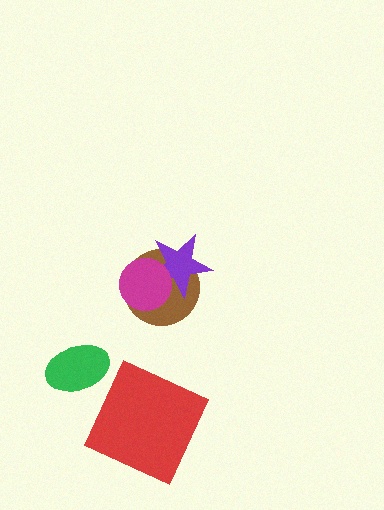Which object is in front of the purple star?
The magenta circle is in front of the purple star.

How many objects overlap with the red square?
0 objects overlap with the red square.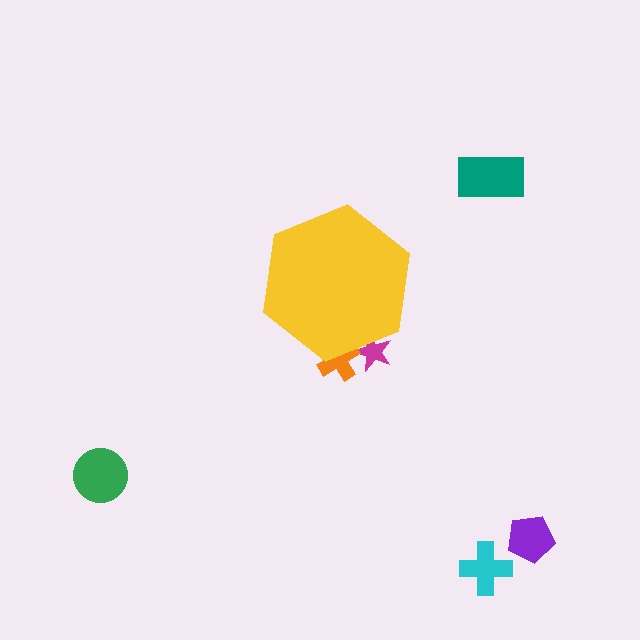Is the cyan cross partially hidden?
No, the cyan cross is fully visible.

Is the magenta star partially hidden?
Yes, the magenta star is partially hidden behind the yellow hexagon.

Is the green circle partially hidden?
No, the green circle is fully visible.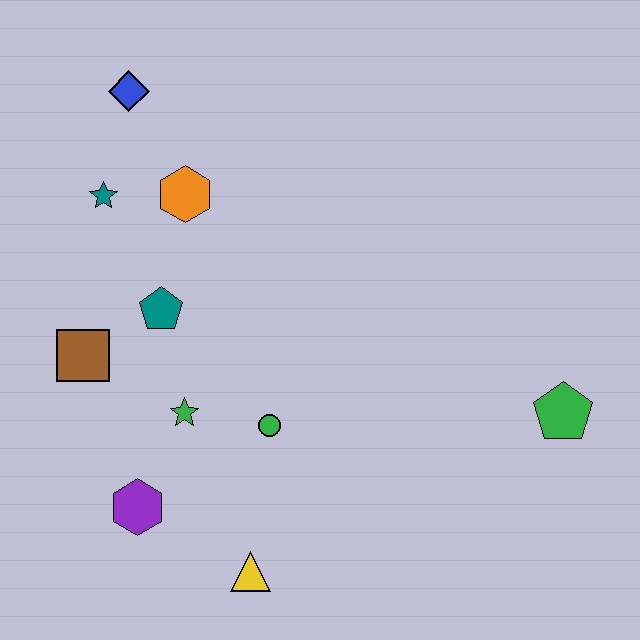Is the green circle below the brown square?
Yes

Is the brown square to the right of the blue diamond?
No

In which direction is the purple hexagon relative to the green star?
The purple hexagon is below the green star.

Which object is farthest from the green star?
The green pentagon is farthest from the green star.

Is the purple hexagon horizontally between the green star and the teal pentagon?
No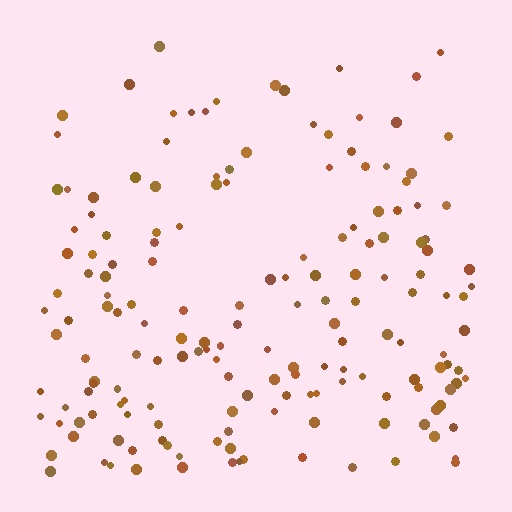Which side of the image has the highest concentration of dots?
The bottom.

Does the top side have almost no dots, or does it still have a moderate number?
Still a moderate number, just noticeably fewer than the bottom.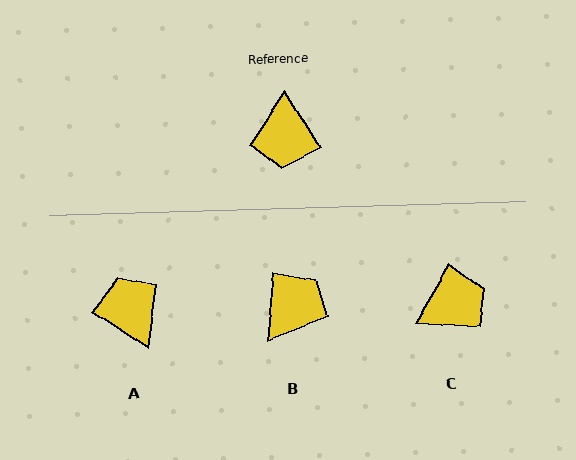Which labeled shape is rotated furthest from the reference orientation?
A, about 155 degrees away.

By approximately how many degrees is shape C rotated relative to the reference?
Approximately 119 degrees counter-clockwise.